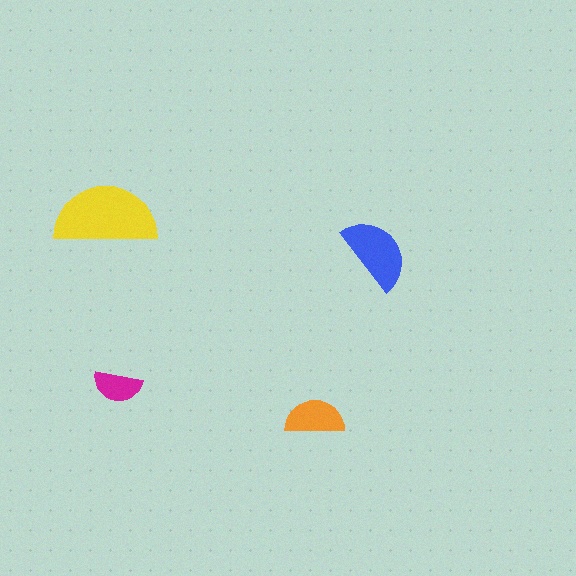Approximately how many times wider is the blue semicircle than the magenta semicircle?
About 1.5 times wider.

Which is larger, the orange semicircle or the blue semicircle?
The blue one.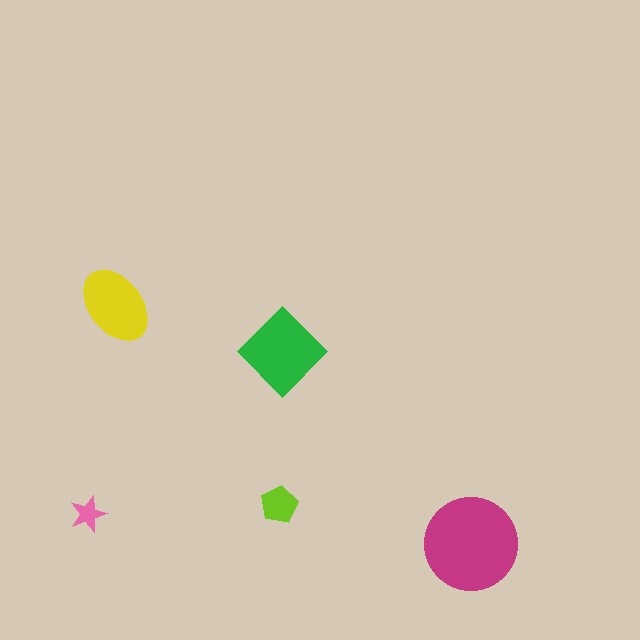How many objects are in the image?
There are 5 objects in the image.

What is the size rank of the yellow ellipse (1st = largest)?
3rd.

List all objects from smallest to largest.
The pink star, the lime pentagon, the yellow ellipse, the green diamond, the magenta circle.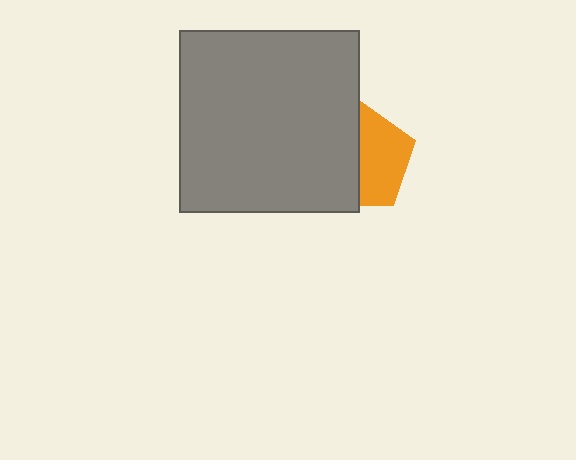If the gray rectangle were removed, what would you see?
You would see the complete orange pentagon.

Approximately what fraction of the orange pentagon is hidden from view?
Roughly 50% of the orange pentagon is hidden behind the gray rectangle.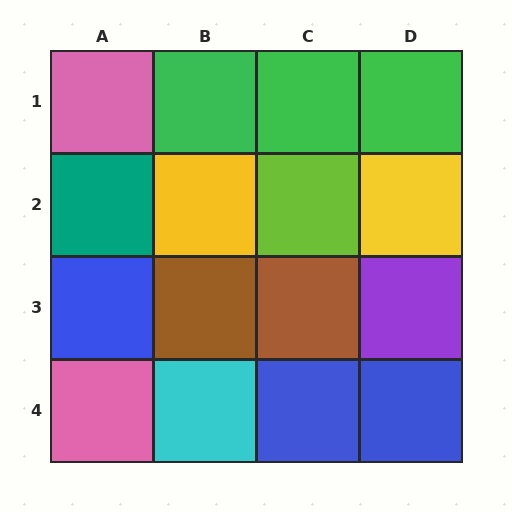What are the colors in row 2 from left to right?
Teal, yellow, lime, yellow.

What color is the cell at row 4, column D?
Blue.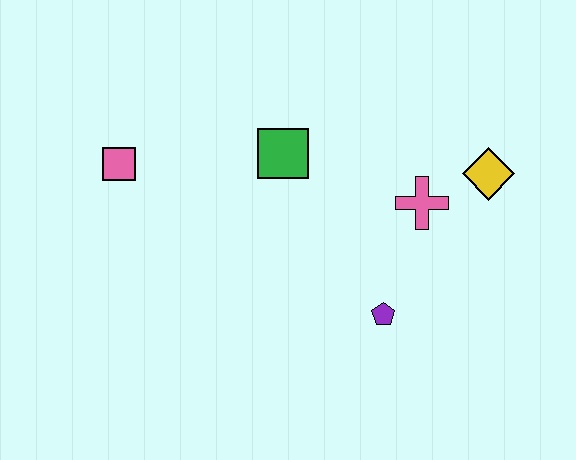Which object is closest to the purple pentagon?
The pink cross is closest to the purple pentagon.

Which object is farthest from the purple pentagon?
The pink square is farthest from the purple pentagon.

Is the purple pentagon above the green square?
No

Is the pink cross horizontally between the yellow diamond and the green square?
Yes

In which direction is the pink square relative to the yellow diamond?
The pink square is to the left of the yellow diamond.